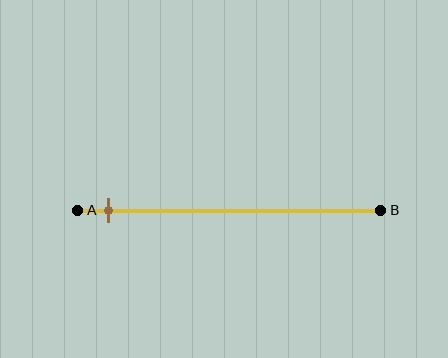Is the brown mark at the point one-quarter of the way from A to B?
No, the mark is at about 10% from A, not at the 25% one-quarter point.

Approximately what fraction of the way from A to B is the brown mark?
The brown mark is approximately 10% of the way from A to B.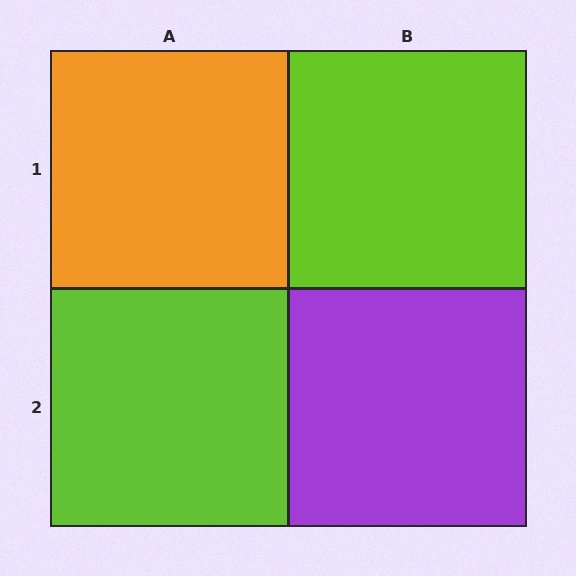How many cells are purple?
1 cell is purple.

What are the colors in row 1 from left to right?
Orange, lime.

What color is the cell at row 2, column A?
Lime.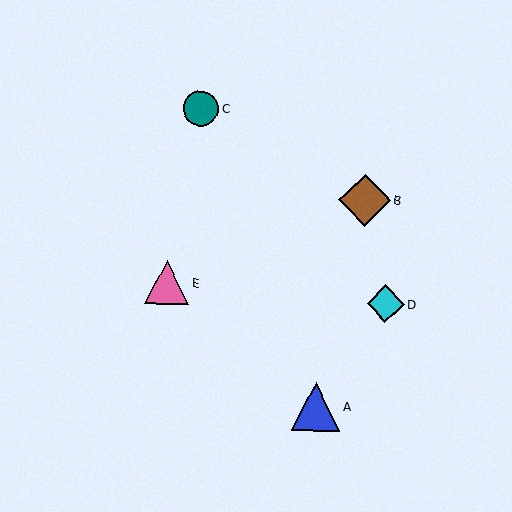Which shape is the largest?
The brown diamond (labeled B) is the largest.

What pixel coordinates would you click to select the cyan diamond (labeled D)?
Click at (386, 304) to select the cyan diamond D.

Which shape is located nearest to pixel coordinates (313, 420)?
The blue triangle (labeled A) at (316, 407) is nearest to that location.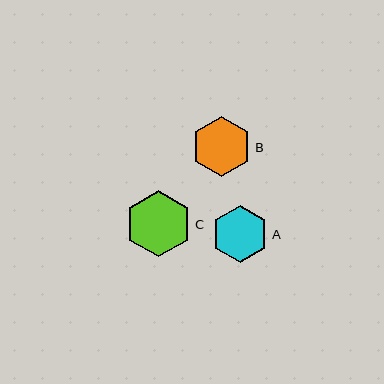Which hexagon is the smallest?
Hexagon A is the smallest with a size of approximately 57 pixels.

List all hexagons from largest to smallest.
From largest to smallest: C, B, A.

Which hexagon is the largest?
Hexagon C is the largest with a size of approximately 66 pixels.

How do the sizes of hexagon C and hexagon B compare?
Hexagon C and hexagon B are approximately the same size.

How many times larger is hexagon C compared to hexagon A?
Hexagon C is approximately 1.2 times the size of hexagon A.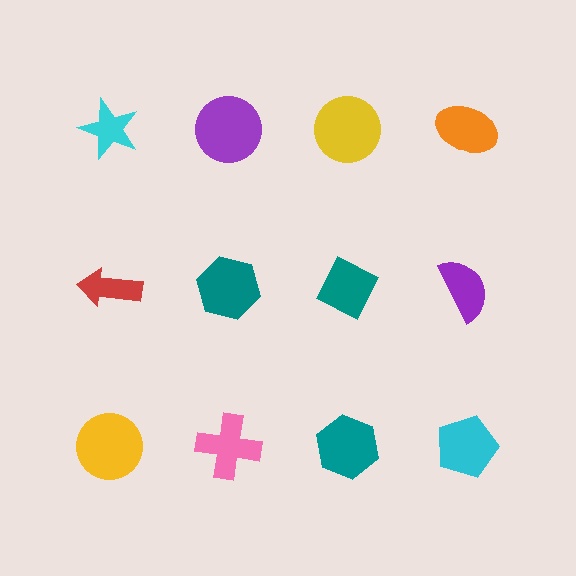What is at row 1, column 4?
An orange ellipse.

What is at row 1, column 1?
A cyan star.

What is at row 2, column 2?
A teal hexagon.